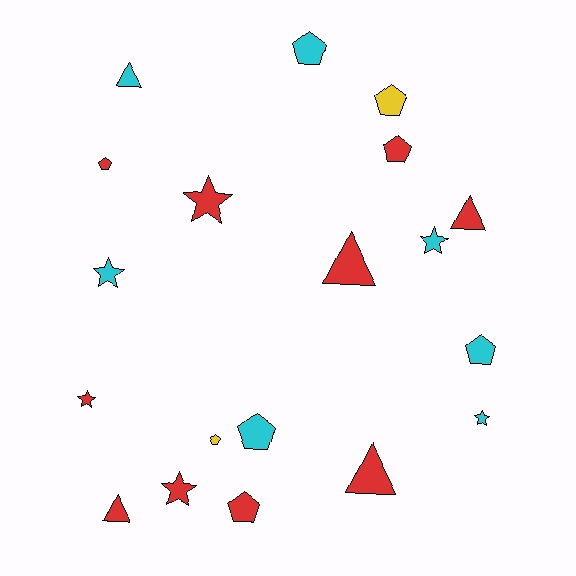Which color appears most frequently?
Red, with 10 objects.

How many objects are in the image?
There are 19 objects.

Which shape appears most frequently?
Pentagon, with 8 objects.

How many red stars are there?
There are 3 red stars.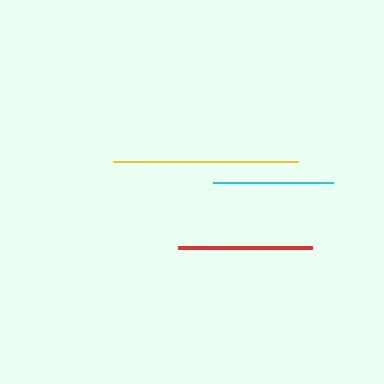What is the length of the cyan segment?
The cyan segment is approximately 121 pixels long.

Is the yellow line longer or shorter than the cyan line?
The yellow line is longer than the cyan line.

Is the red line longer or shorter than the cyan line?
The red line is longer than the cyan line.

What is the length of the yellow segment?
The yellow segment is approximately 185 pixels long.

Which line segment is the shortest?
The cyan line is the shortest at approximately 121 pixels.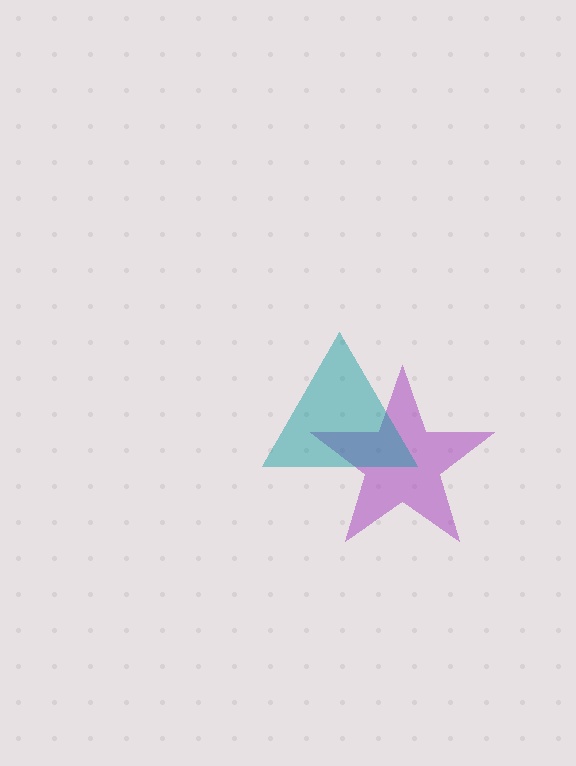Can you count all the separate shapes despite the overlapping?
Yes, there are 2 separate shapes.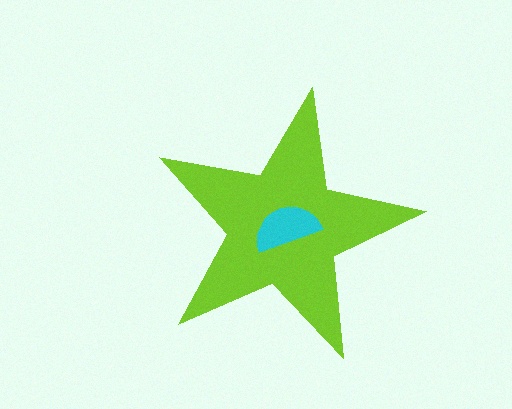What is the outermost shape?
The lime star.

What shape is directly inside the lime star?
The cyan semicircle.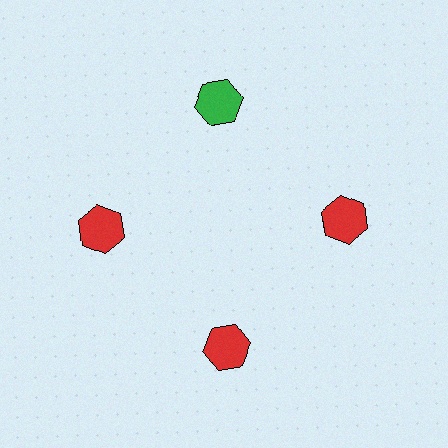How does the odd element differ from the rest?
It has a different color: green instead of red.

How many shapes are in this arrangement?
There are 4 shapes arranged in a ring pattern.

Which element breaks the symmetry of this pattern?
The green hexagon at roughly the 12 o'clock position breaks the symmetry. All other shapes are red hexagons.